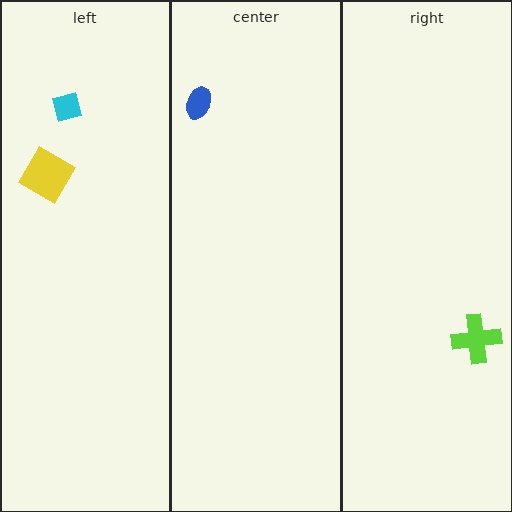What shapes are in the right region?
The lime cross.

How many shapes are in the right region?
1.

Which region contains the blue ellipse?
The center region.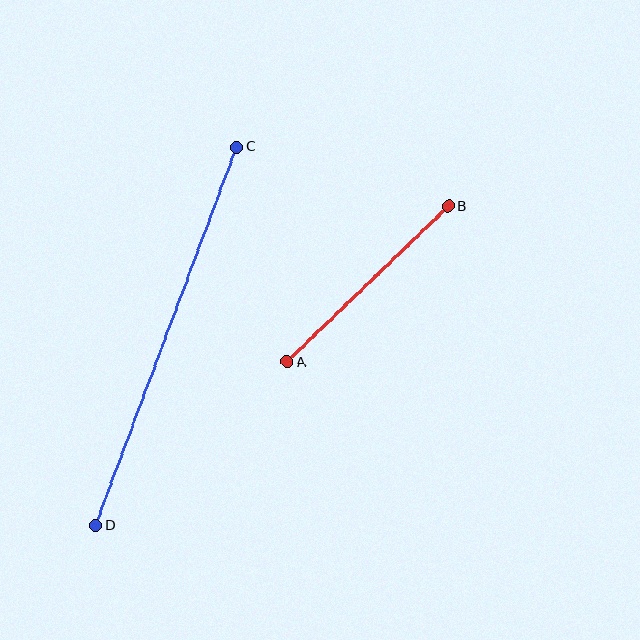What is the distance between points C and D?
The distance is approximately 404 pixels.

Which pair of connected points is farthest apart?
Points C and D are farthest apart.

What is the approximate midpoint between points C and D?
The midpoint is at approximately (166, 336) pixels.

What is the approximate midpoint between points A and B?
The midpoint is at approximately (368, 284) pixels.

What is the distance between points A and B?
The distance is approximately 224 pixels.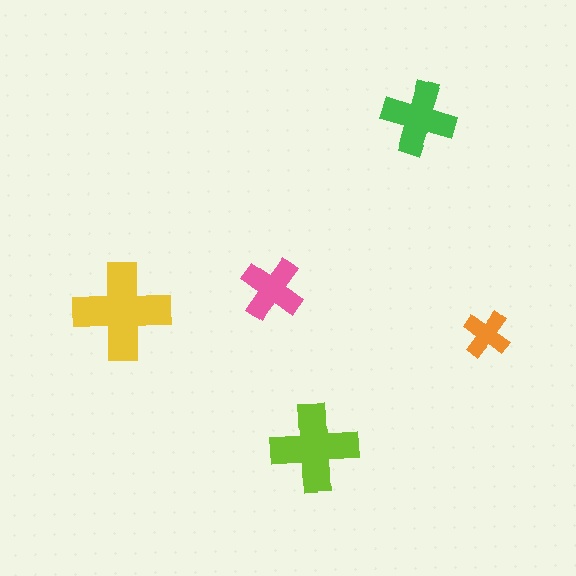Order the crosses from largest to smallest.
the yellow one, the lime one, the green one, the pink one, the orange one.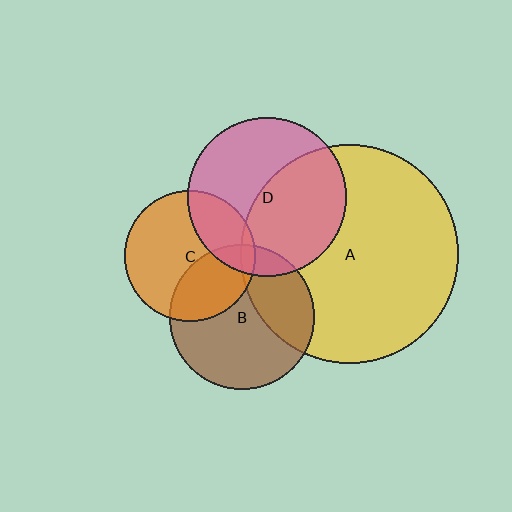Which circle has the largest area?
Circle A (yellow).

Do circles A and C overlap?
Yes.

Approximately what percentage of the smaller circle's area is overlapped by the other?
Approximately 5%.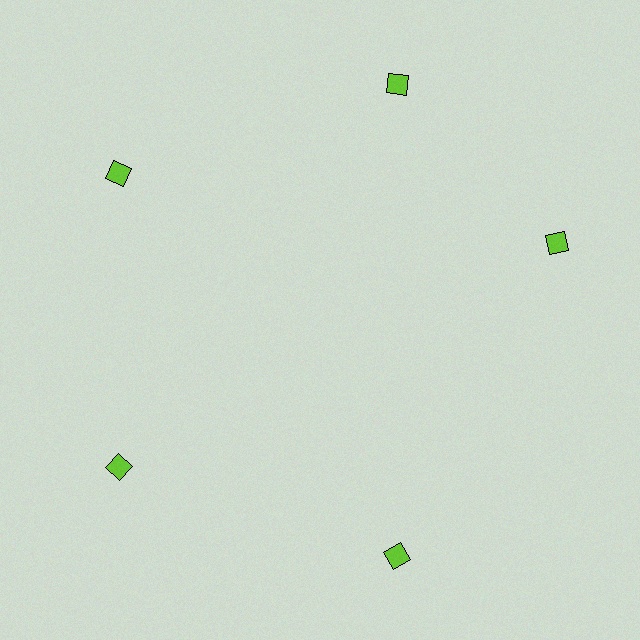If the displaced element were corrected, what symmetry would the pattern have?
It would have 5-fold rotational symmetry — the pattern would map onto itself every 72 degrees.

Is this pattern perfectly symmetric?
No. The 5 lime diamonds are arranged in a ring, but one element near the 3 o'clock position is rotated out of alignment along the ring, breaking the 5-fold rotational symmetry.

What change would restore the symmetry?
The symmetry would be restored by rotating it back into even spacing with its neighbors so that all 5 diamonds sit at equal angles and equal distance from the center.